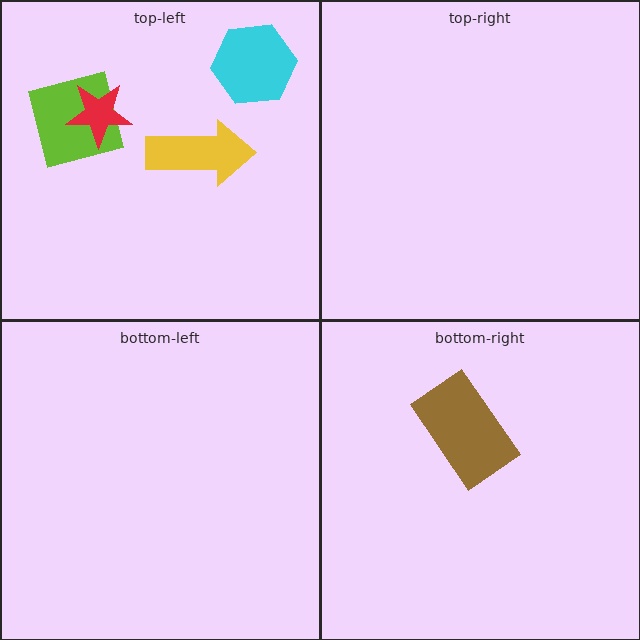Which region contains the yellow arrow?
The top-left region.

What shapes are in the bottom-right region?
The brown rectangle.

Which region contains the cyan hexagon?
The top-left region.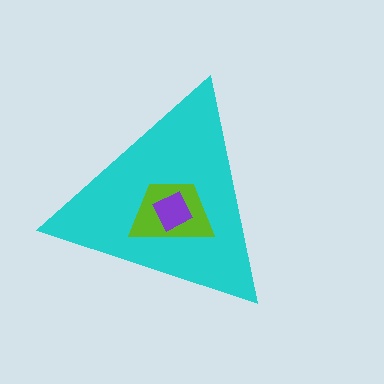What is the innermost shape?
The purple square.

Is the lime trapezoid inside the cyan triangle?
Yes.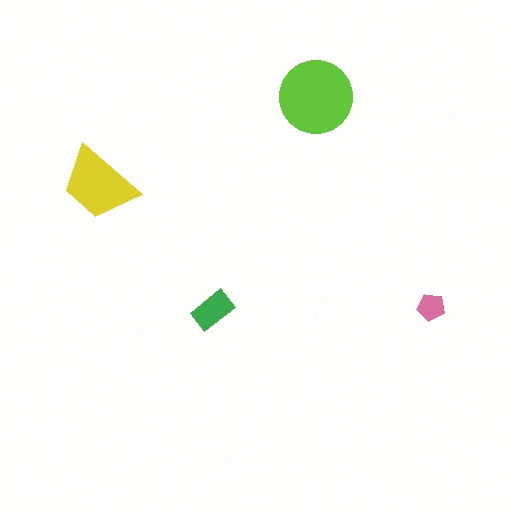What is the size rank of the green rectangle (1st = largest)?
3rd.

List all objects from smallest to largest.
The pink pentagon, the green rectangle, the yellow trapezoid, the lime circle.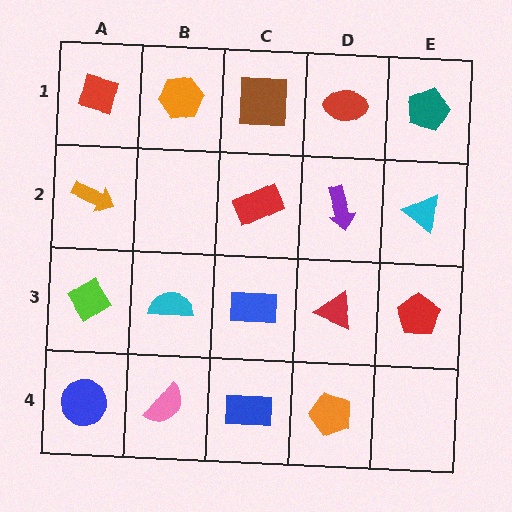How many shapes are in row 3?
5 shapes.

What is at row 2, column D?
A purple arrow.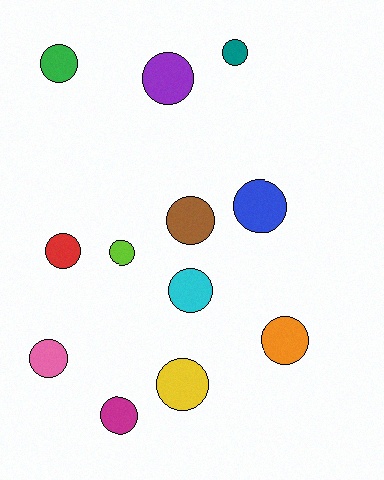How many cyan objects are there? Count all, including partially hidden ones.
There is 1 cyan object.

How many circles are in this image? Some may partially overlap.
There are 12 circles.